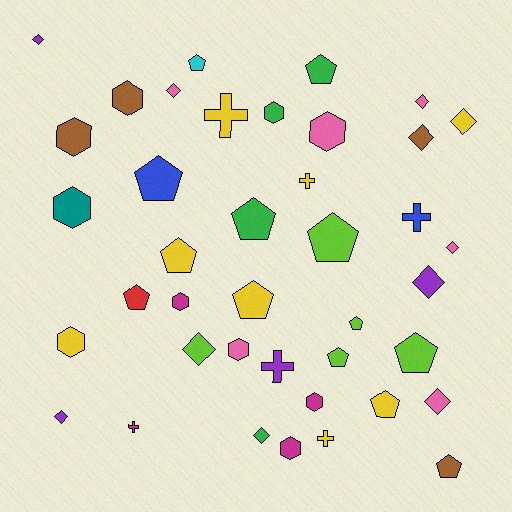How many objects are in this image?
There are 40 objects.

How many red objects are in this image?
There is 1 red object.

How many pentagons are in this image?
There are 13 pentagons.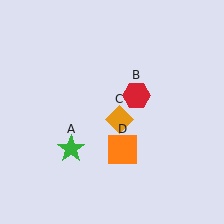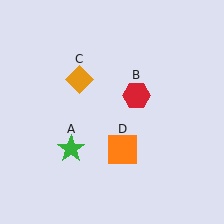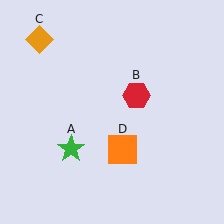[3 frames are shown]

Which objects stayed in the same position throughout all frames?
Green star (object A) and red hexagon (object B) and orange square (object D) remained stationary.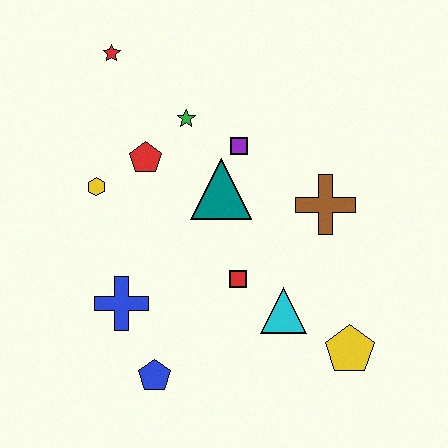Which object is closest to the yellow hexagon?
The red pentagon is closest to the yellow hexagon.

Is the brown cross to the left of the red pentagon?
No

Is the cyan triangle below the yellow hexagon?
Yes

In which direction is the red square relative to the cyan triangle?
The red square is to the left of the cyan triangle.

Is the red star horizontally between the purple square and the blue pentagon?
No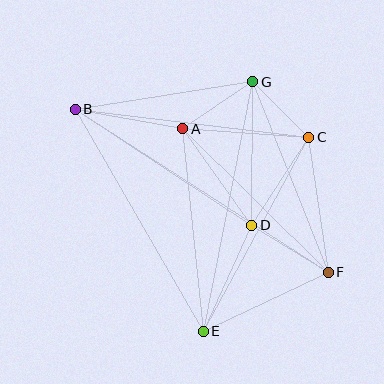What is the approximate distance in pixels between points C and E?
The distance between C and E is approximately 221 pixels.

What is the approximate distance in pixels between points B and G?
The distance between B and G is approximately 180 pixels.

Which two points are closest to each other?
Points C and G are closest to each other.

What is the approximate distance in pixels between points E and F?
The distance between E and F is approximately 138 pixels.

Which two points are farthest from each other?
Points B and F are farthest from each other.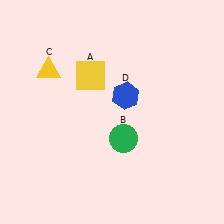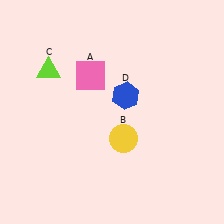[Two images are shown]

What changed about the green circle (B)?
In Image 1, B is green. In Image 2, it changed to yellow.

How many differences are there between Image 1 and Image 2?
There are 3 differences between the two images.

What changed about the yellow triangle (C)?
In Image 1, C is yellow. In Image 2, it changed to lime.